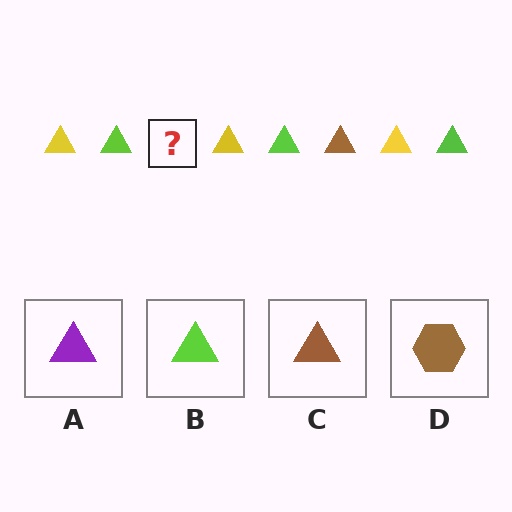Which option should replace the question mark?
Option C.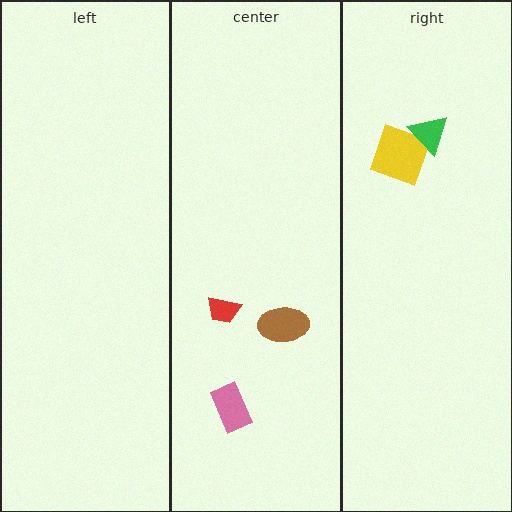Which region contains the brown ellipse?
The center region.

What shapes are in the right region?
The yellow square, the green triangle.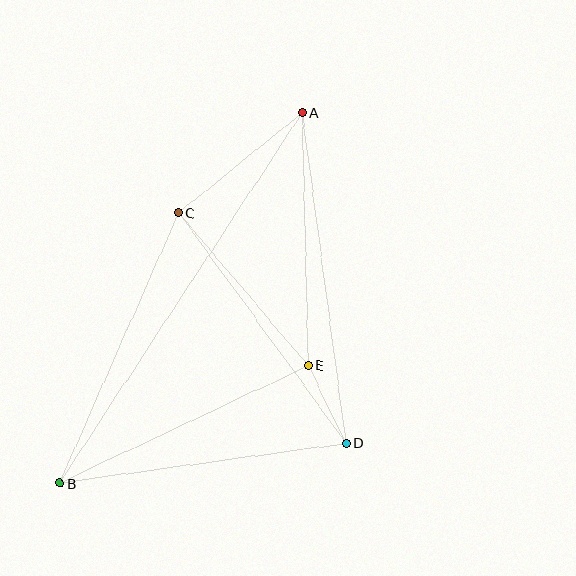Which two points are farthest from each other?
Points A and B are farthest from each other.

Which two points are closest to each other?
Points D and E are closest to each other.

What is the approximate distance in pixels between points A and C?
The distance between A and C is approximately 159 pixels.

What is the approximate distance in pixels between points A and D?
The distance between A and D is approximately 334 pixels.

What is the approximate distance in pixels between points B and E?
The distance between B and E is approximately 275 pixels.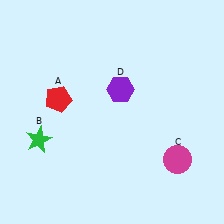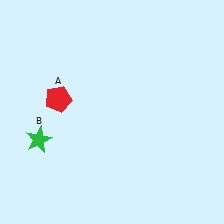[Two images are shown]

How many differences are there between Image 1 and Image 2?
There are 2 differences between the two images.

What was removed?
The purple hexagon (D), the magenta circle (C) were removed in Image 2.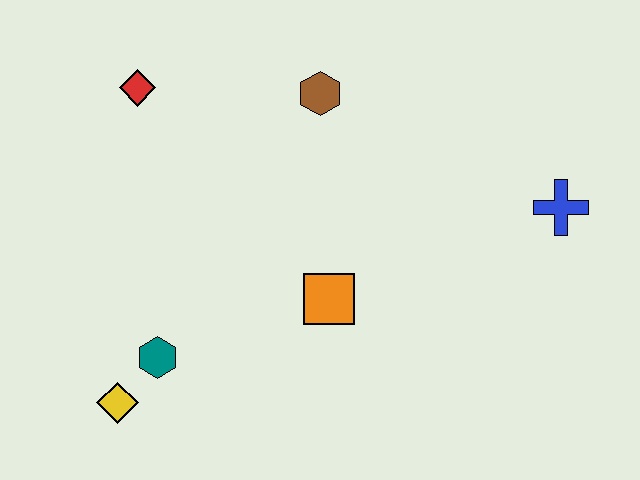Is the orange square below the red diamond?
Yes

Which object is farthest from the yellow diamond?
The blue cross is farthest from the yellow diamond.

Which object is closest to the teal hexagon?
The yellow diamond is closest to the teal hexagon.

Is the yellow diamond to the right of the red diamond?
No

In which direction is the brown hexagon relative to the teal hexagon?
The brown hexagon is above the teal hexagon.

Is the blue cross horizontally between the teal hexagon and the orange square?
No